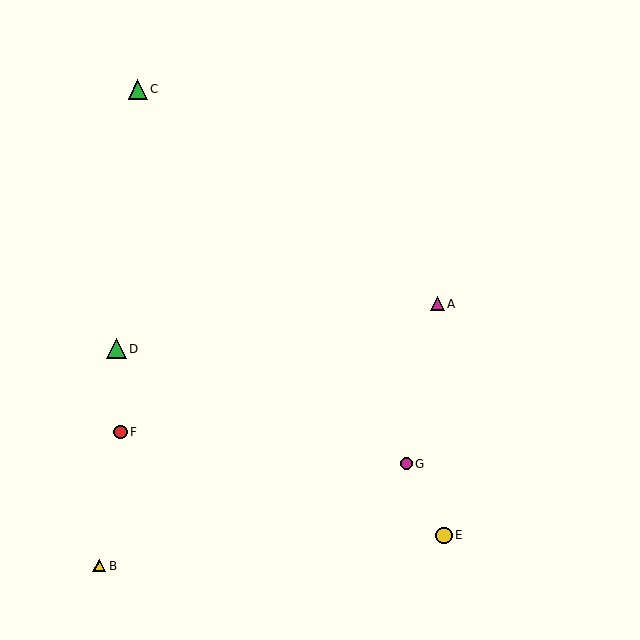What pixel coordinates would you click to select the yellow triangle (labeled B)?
Click at (99, 566) to select the yellow triangle B.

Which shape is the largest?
The green triangle (labeled D) is the largest.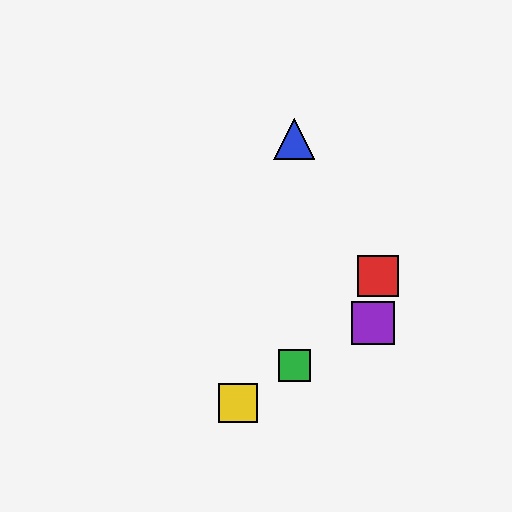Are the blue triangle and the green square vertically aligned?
Yes, both are at x≈294.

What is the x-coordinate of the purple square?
The purple square is at x≈373.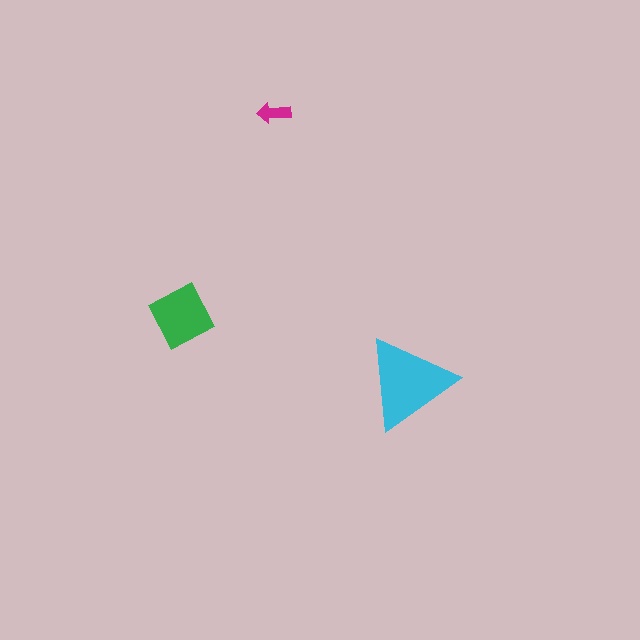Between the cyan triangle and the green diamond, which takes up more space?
The cyan triangle.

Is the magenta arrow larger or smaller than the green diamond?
Smaller.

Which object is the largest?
The cyan triangle.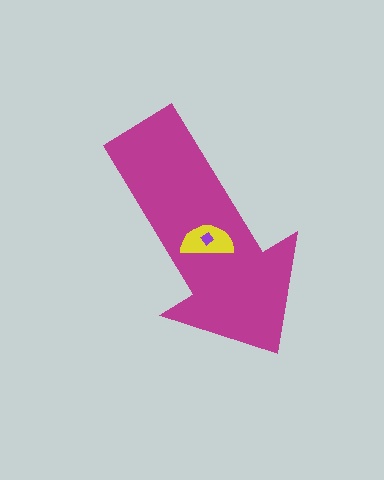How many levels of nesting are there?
3.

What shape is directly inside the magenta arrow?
The yellow semicircle.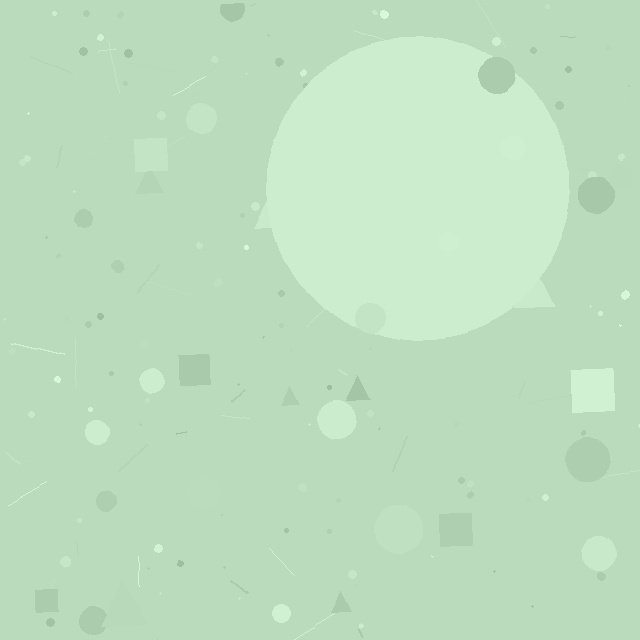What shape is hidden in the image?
A circle is hidden in the image.